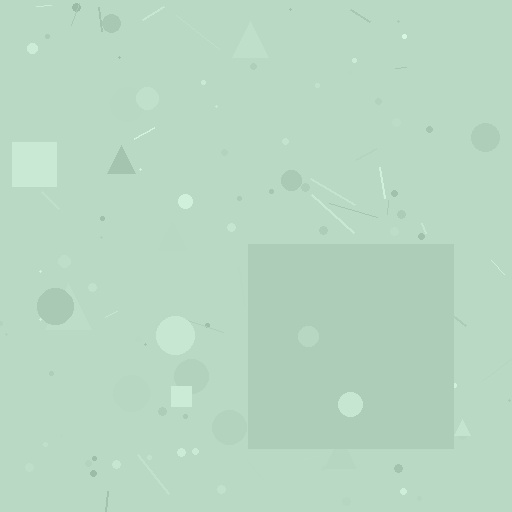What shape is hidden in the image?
A square is hidden in the image.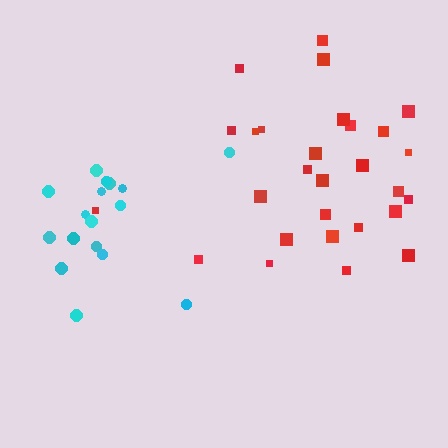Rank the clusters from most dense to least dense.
red, cyan.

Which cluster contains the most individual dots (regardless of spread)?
Red (28).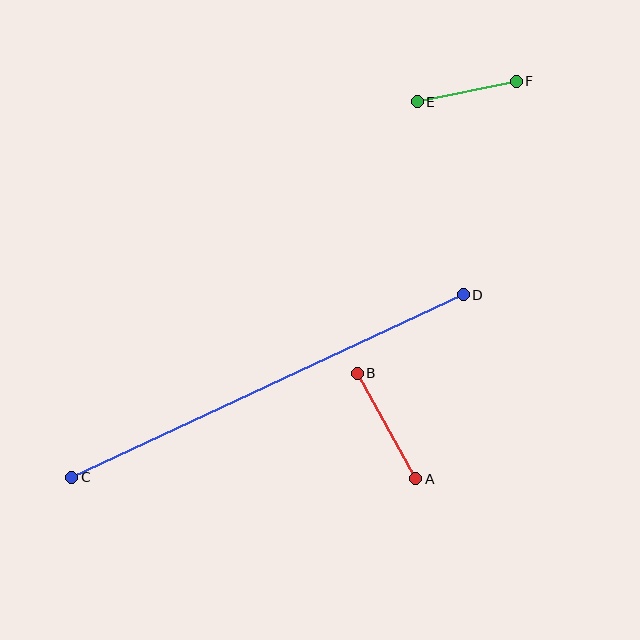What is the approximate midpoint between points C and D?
The midpoint is at approximately (267, 386) pixels.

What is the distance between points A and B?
The distance is approximately 120 pixels.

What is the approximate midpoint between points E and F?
The midpoint is at approximately (467, 92) pixels.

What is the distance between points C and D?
The distance is approximately 432 pixels.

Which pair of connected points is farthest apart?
Points C and D are farthest apart.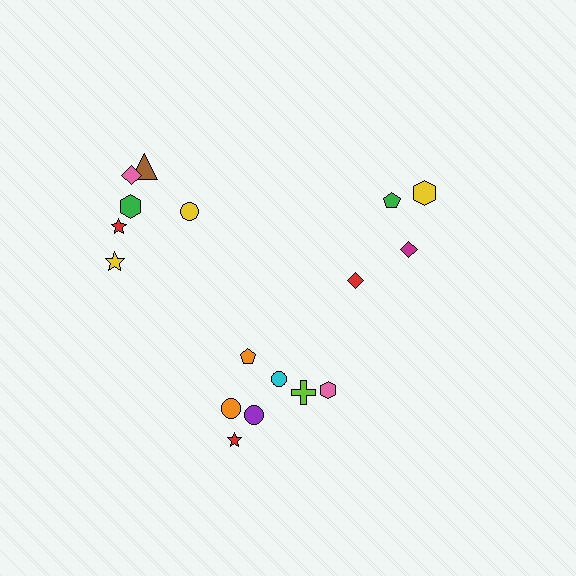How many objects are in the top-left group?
There are 6 objects.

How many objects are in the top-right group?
There are 4 objects.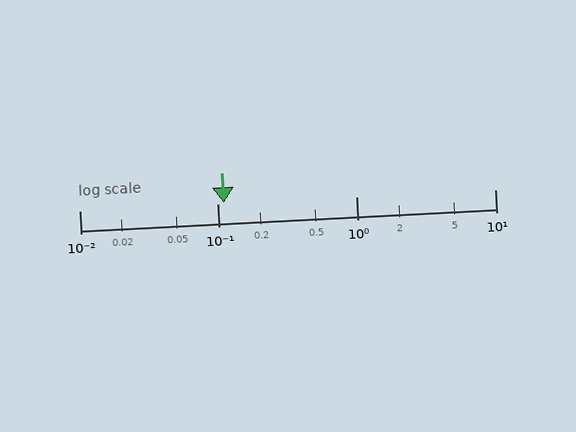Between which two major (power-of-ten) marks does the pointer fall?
The pointer is between 0.1 and 1.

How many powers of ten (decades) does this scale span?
The scale spans 3 decades, from 0.01 to 10.